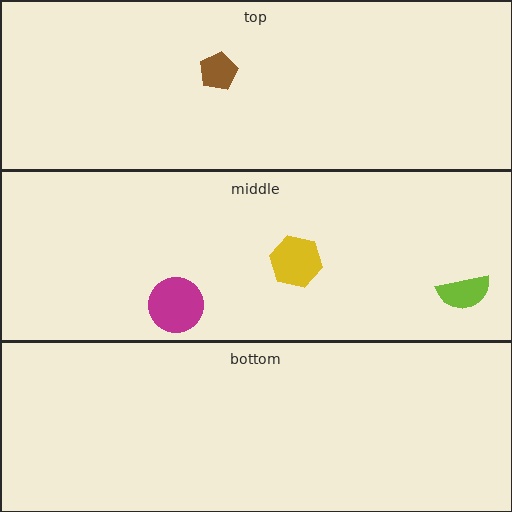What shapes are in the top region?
The brown pentagon.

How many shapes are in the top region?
1.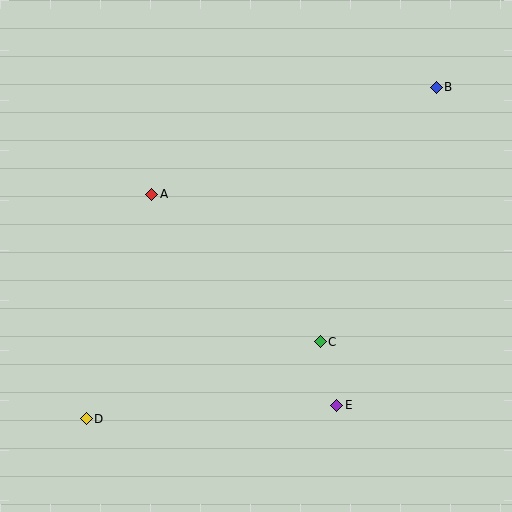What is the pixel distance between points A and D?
The distance between A and D is 234 pixels.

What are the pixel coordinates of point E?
Point E is at (337, 405).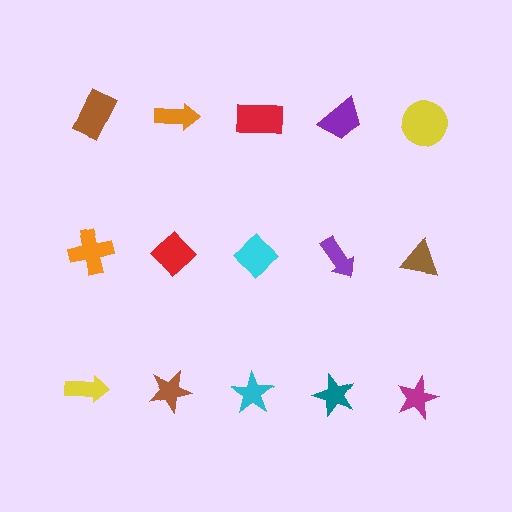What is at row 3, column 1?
A yellow arrow.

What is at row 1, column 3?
A red rectangle.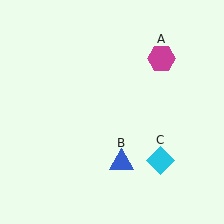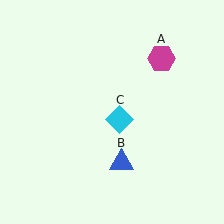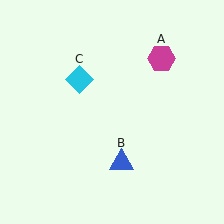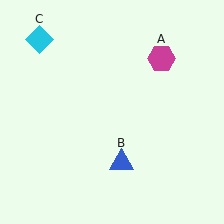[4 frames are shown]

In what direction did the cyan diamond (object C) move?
The cyan diamond (object C) moved up and to the left.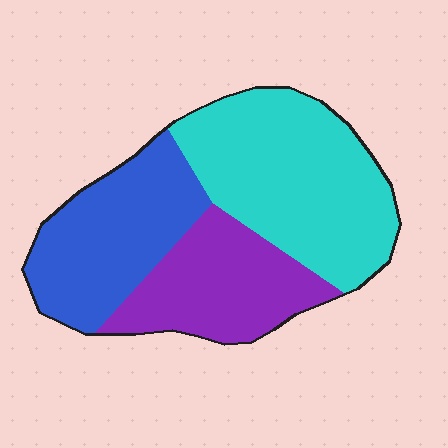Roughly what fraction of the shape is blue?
Blue takes up about one third (1/3) of the shape.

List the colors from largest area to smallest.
From largest to smallest: cyan, blue, purple.